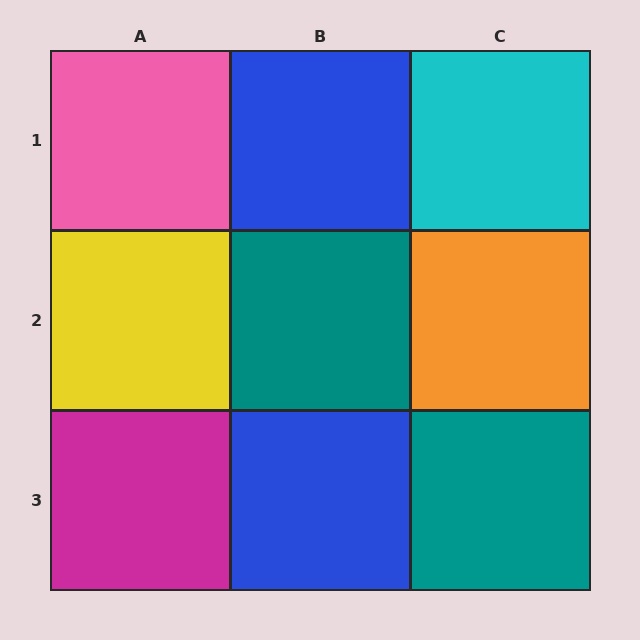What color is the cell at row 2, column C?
Orange.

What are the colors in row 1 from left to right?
Pink, blue, cyan.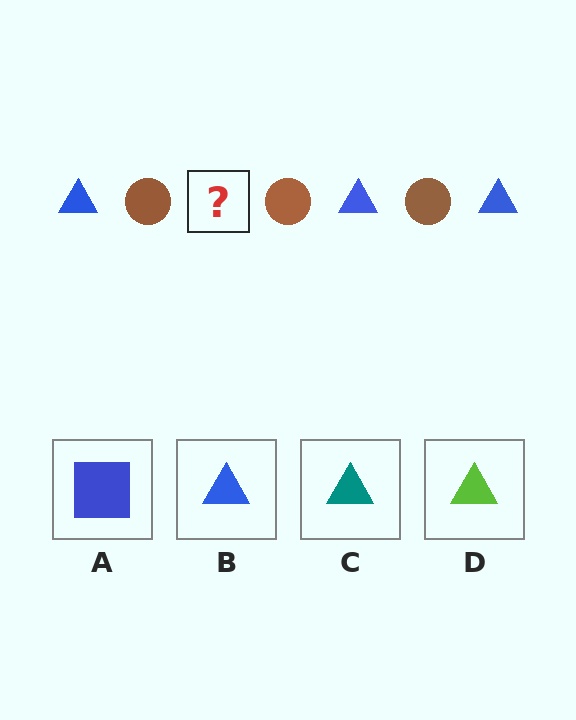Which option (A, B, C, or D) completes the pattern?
B.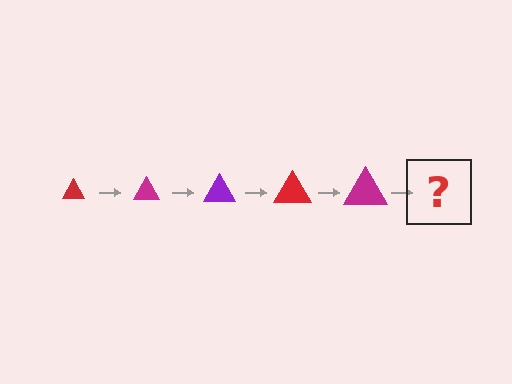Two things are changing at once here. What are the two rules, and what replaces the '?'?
The two rules are that the triangle grows larger each step and the color cycles through red, magenta, and purple. The '?' should be a purple triangle, larger than the previous one.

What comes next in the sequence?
The next element should be a purple triangle, larger than the previous one.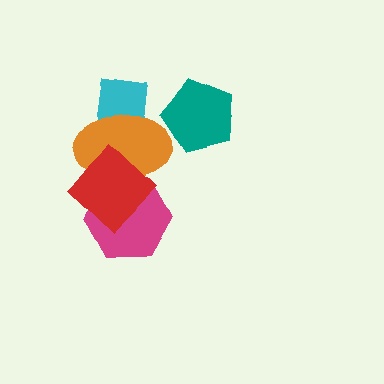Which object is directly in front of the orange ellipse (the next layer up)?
The magenta hexagon is directly in front of the orange ellipse.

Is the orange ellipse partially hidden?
Yes, it is partially covered by another shape.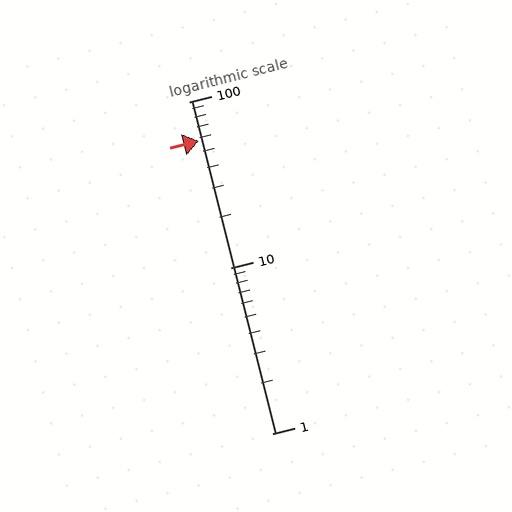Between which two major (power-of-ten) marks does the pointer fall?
The pointer is between 10 and 100.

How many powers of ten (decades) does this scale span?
The scale spans 2 decades, from 1 to 100.